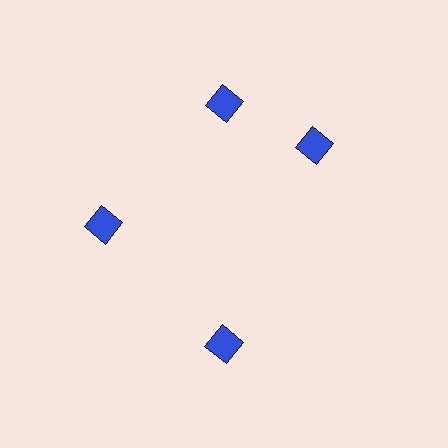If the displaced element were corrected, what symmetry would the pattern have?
It would have 4-fold rotational symmetry — the pattern would map onto itself every 90 degrees.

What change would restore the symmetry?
The symmetry would be restored by rotating it back into even spacing with its neighbors so that all 4 diamonds sit at equal angles and equal distance from the center.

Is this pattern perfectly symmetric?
No. The 4 blue diamonds are arranged in a ring, but one element near the 3 o'clock position is rotated out of alignment along the ring, breaking the 4-fold rotational symmetry.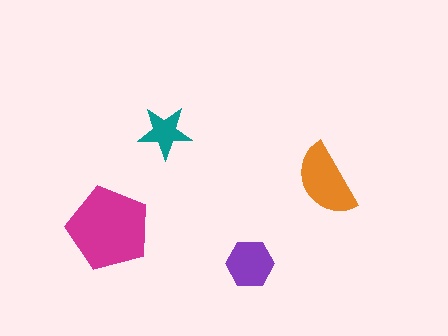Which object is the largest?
The magenta pentagon.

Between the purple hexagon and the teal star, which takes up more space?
The purple hexagon.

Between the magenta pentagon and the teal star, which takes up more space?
The magenta pentagon.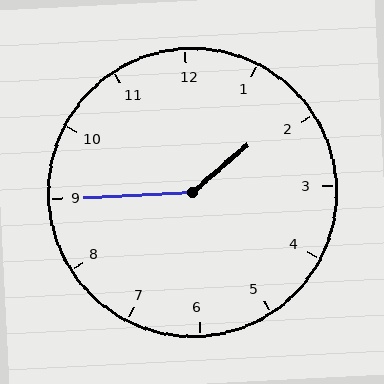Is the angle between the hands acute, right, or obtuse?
It is obtuse.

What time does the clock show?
1:45.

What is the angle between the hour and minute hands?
Approximately 142 degrees.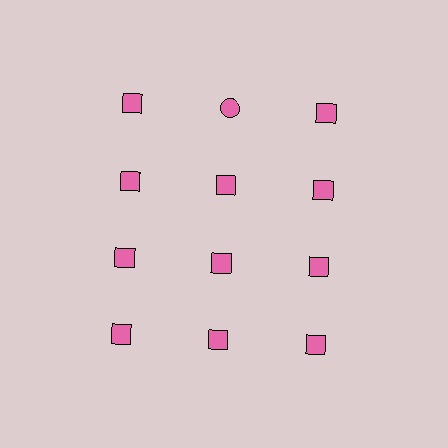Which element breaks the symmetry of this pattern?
The pink circle in the top row, second from left column breaks the symmetry. All other shapes are pink squares.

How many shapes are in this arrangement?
There are 12 shapes arranged in a grid pattern.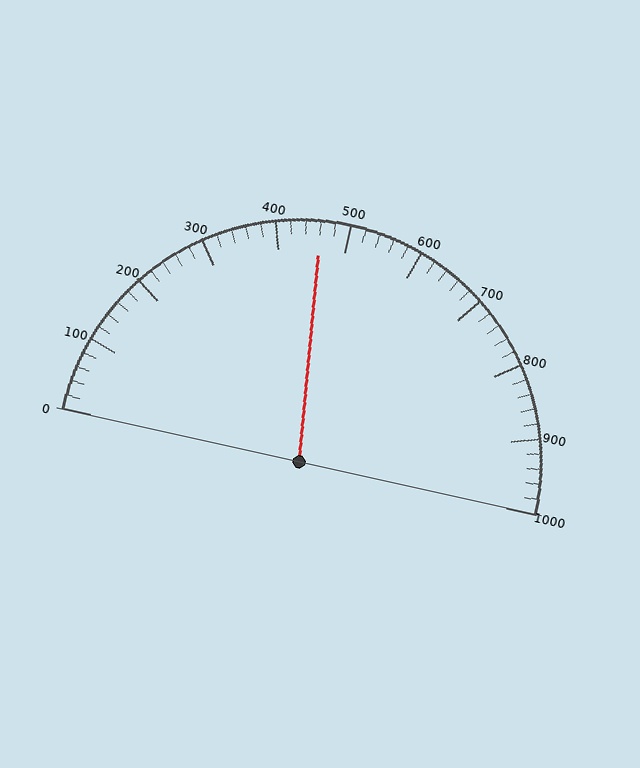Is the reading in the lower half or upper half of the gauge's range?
The reading is in the lower half of the range (0 to 1000).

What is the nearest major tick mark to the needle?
The nearest major tick mark is 500.